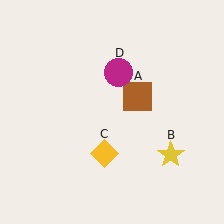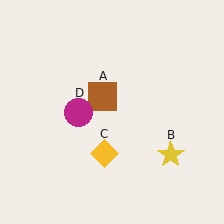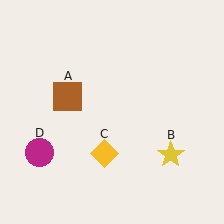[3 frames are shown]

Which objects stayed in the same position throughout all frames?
Yellow star (object B) and yellow diamond (object C) remained stationary.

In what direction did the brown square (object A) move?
The brown square (object A) moved left.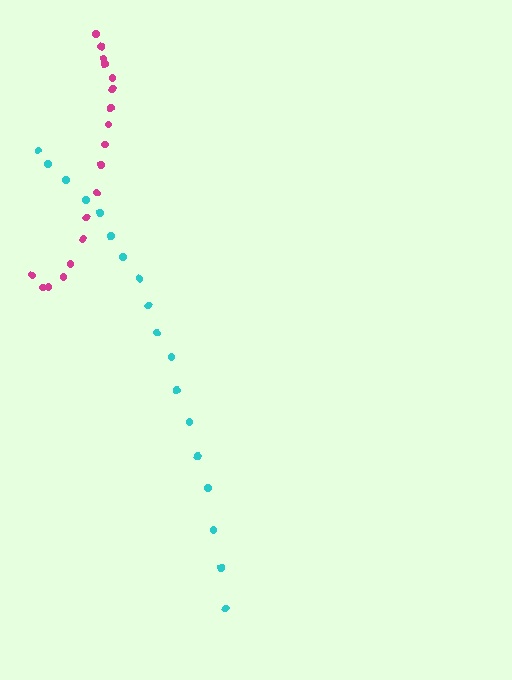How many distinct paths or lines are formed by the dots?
There are 2 distinct paths.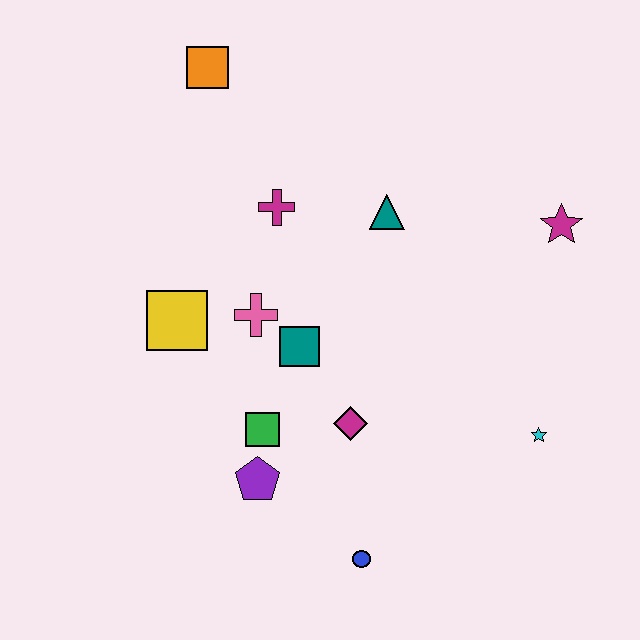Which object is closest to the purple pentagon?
The green square is closest to the purple pentagon.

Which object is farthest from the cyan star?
The orange square is farthest from the cyan star.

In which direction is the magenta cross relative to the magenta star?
The magenta cross is to the left of the magenta star.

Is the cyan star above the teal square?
No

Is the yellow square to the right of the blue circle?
No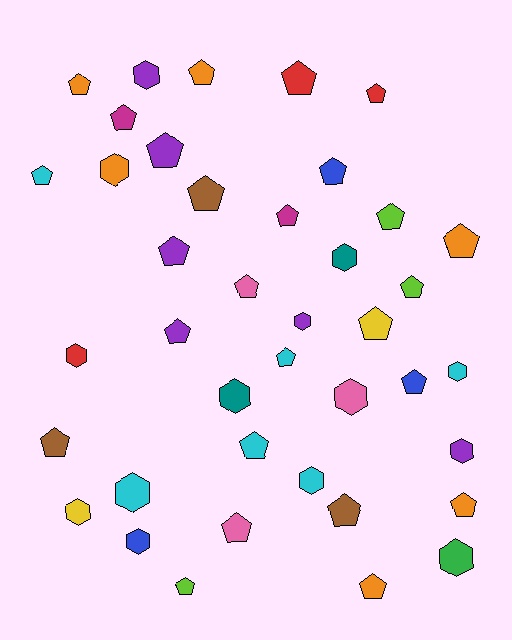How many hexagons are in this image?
There are 14 hexagons.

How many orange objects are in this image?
There are 6 orange objects.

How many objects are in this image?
There are 40 objects.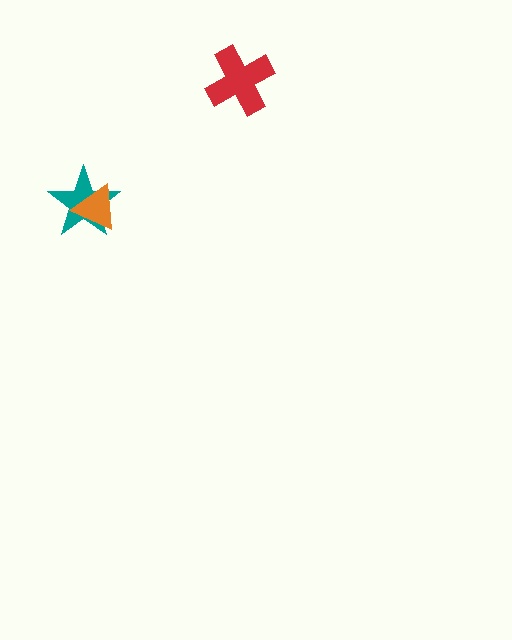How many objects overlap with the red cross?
0 objects overlap with the red cross.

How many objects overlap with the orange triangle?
1 object overlaps with the orange triangle.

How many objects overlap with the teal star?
1 object overlaps with the teal star.